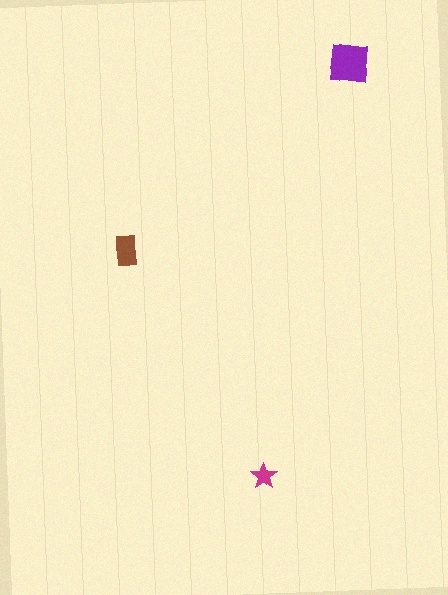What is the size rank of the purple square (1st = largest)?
1st.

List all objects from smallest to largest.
The magenta star, the brown rectangle, the purple square.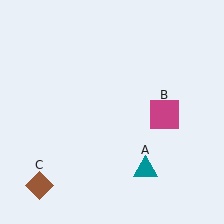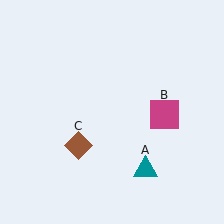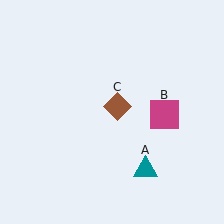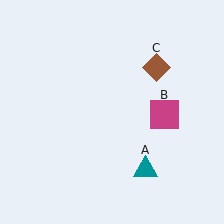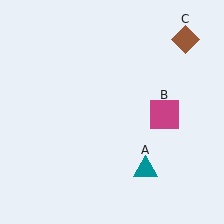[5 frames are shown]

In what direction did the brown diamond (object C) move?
The brown diamond (object C) moved up and to the right.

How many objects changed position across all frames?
1 object changed position: brown diamond (object C).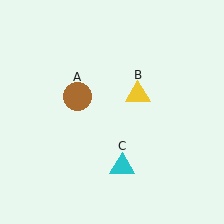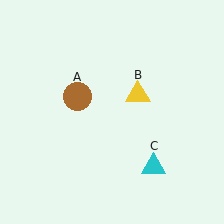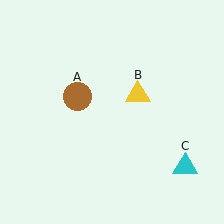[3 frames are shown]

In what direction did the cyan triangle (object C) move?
The cyan triangle (object C) moved right.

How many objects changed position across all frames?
1 object changed position: cyan triangle (object C).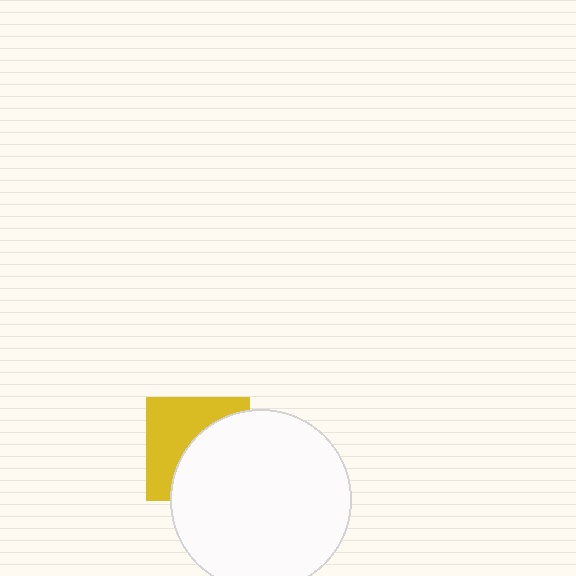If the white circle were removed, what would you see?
You would see the complete yellow square.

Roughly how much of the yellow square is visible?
About half of it is visible (roughly 48%).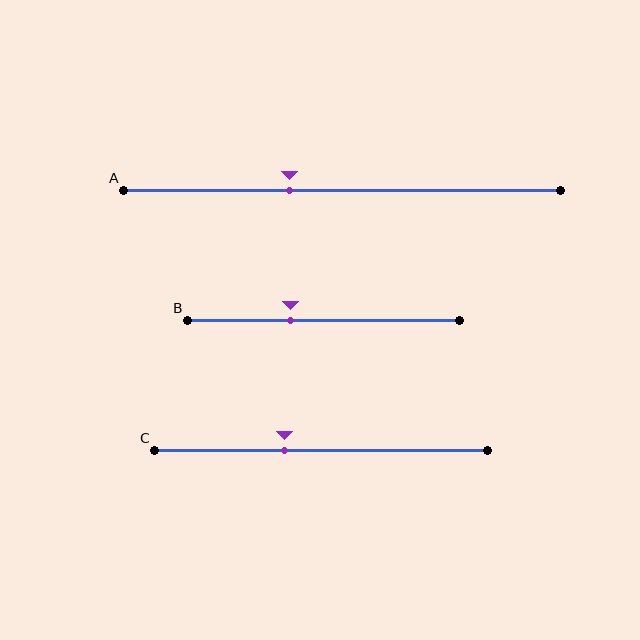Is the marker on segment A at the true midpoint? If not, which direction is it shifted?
No, the marker on segment A is shifted to the left by about 12% of the segment length.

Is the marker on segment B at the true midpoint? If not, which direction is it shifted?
No, the marker on segment B is shifted to the left by about 12% of the segment length.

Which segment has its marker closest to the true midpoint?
Segment C has its marker closest to the true midpoint.